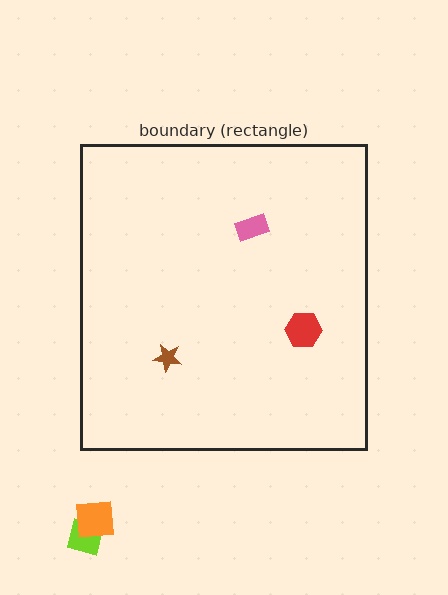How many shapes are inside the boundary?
3 inside, 2 outside.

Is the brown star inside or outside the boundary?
Inside.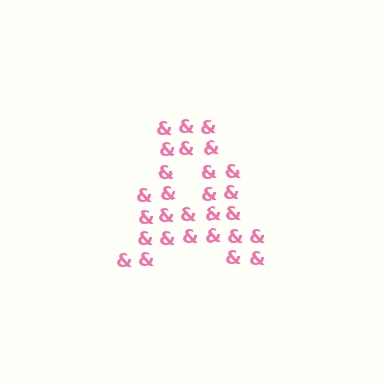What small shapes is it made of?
It is made of small ampersands.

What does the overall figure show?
The overall figure shows the letter A.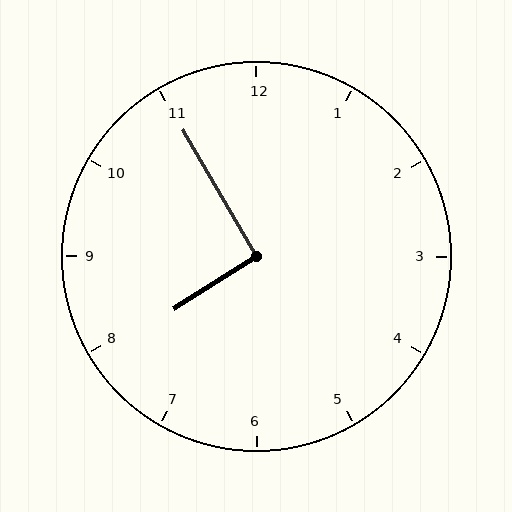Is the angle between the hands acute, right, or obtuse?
It is right.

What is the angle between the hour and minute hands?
Approximately 92 degrees.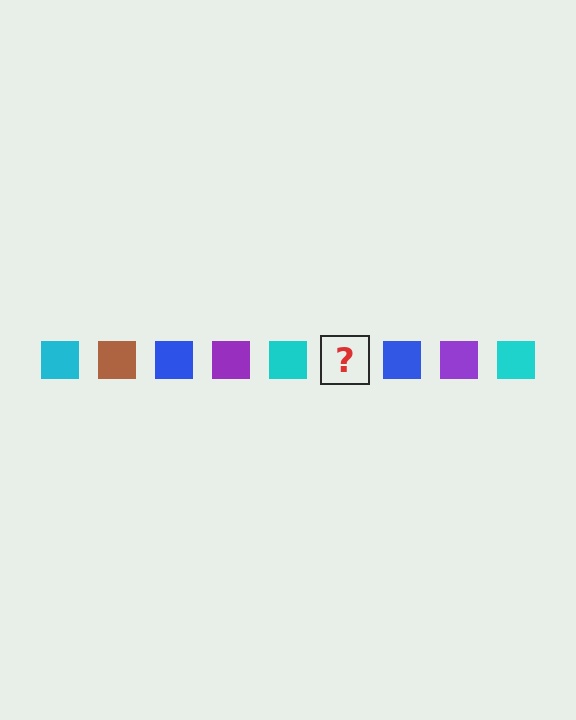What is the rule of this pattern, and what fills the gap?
The rule is that the pattern cycles through cyan, brown, blue, purple squares. The gap should be filled with a brown square.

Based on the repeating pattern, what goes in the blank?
The blank should be a brown square.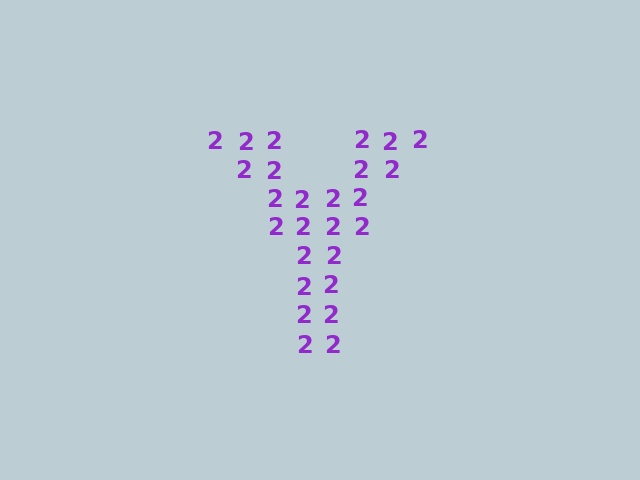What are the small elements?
The small elements are digit 2's.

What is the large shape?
The large shape is the letter Y.